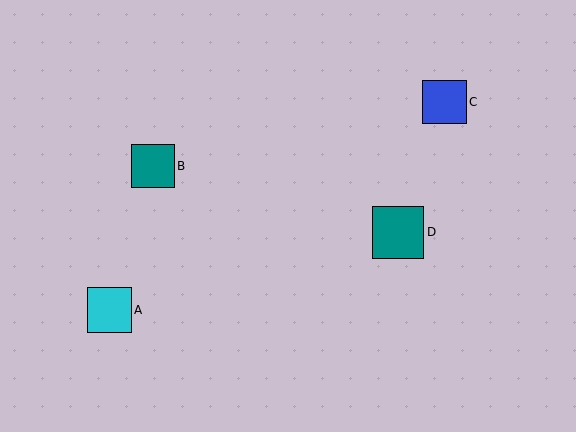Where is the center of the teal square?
The center of the teal square is at (398, 232).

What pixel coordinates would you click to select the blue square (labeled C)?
Click at (445, 102) to select the blue square C.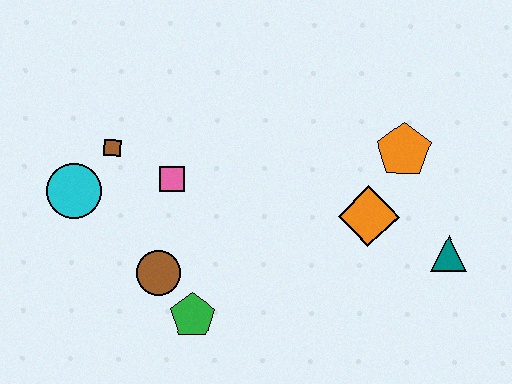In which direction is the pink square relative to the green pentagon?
The pink square is above the green pentagon.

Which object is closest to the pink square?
The brown square is closest to the pink square.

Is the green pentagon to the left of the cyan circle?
No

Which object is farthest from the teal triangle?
The cyan circle is farthest from the teal triangle.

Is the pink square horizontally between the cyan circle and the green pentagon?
Yes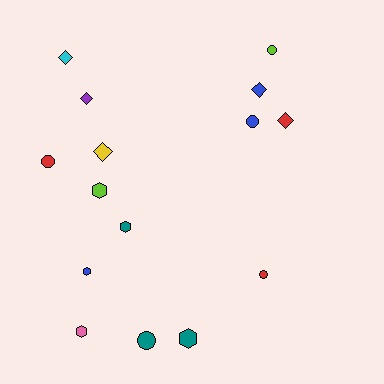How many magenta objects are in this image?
There are no magenta objects.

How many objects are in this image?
There are 15 objects.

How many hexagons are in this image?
There are 5 hexagons.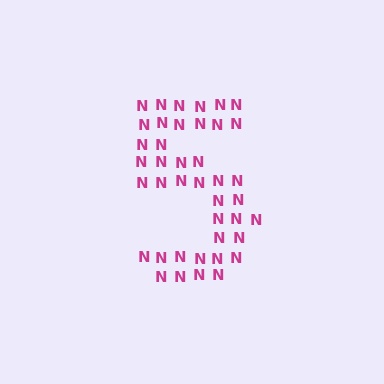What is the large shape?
The large shape is the digit 5.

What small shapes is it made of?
It is made of small letter N's.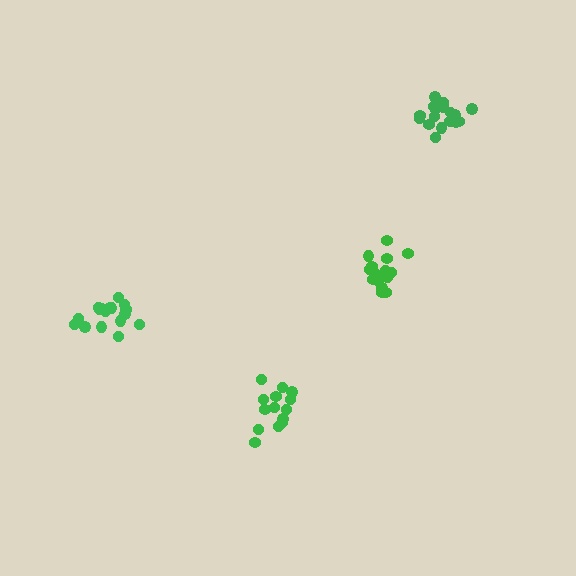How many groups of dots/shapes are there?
There are 4 groups.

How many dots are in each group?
Group 1: 17 dots, Group 2: 17 dots, Group 3: 14 dots, Group 4: 17 dots (65 total).